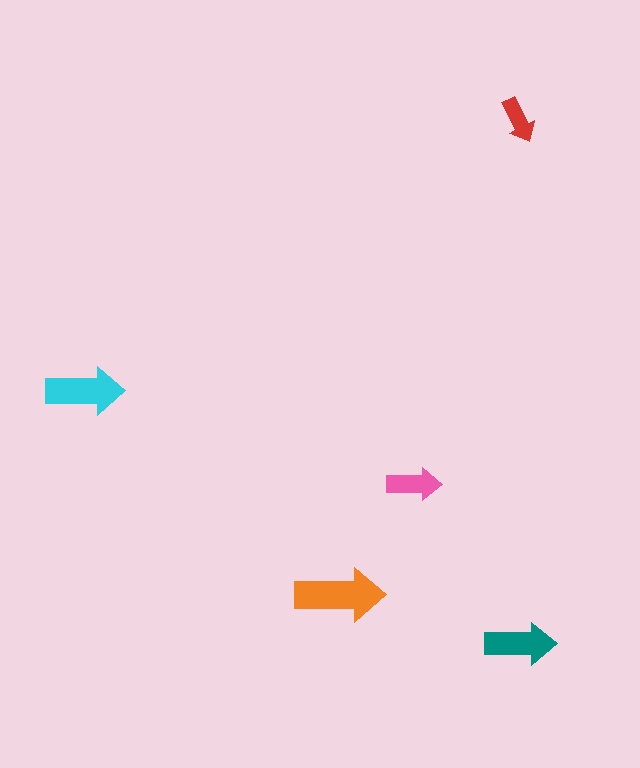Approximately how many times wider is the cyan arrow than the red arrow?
About 1.5 times wider.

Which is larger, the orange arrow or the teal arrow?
The orange one.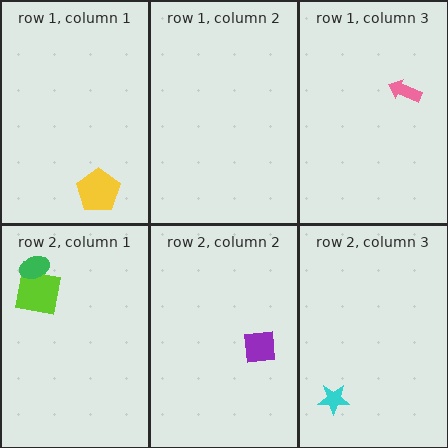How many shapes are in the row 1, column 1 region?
1.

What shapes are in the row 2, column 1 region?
The lime square, the green ellipse.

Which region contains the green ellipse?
The row 2, column 1 region.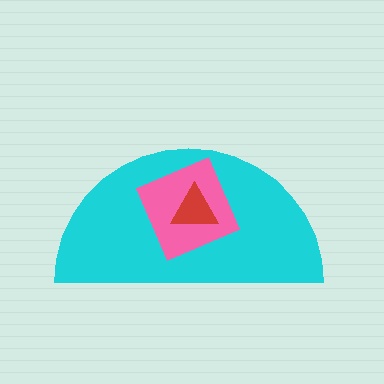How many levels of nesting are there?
3.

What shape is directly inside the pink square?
The red triangle.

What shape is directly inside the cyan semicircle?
The pink square.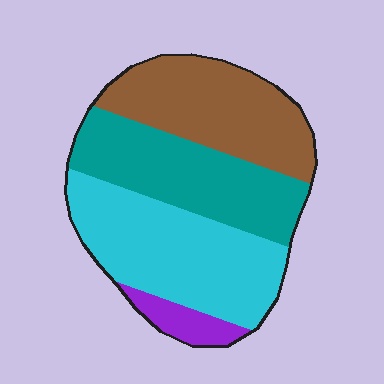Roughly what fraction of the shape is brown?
Brown covers about 30% of the shape.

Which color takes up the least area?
Purple, at roughly 5%.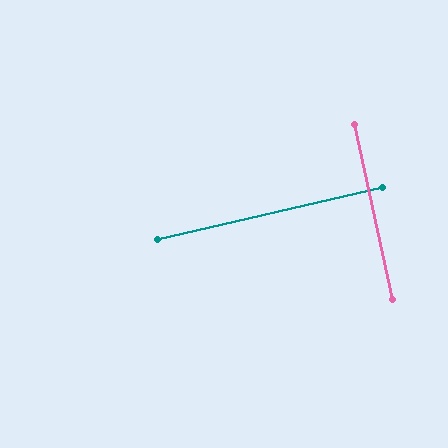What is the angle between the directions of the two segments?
Approximately 89 degrees.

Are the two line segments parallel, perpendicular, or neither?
Perpendicular — they meet at approximately 89°.